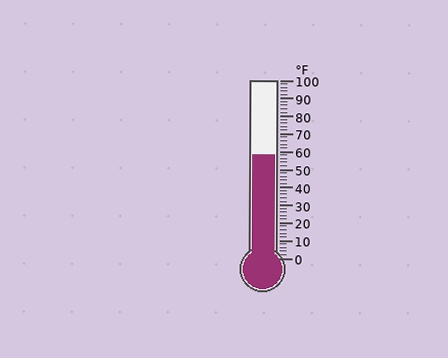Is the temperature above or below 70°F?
The temperature is below 70°F.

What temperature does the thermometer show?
The thermometer shows approximately 58°F.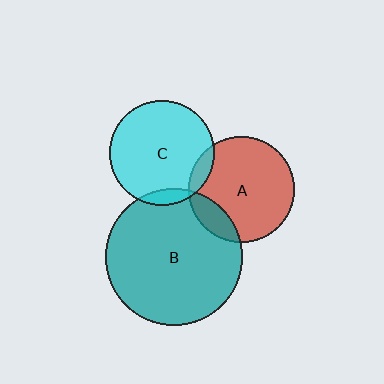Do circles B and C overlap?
Yes.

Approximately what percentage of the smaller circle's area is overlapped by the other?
Approximately 10%.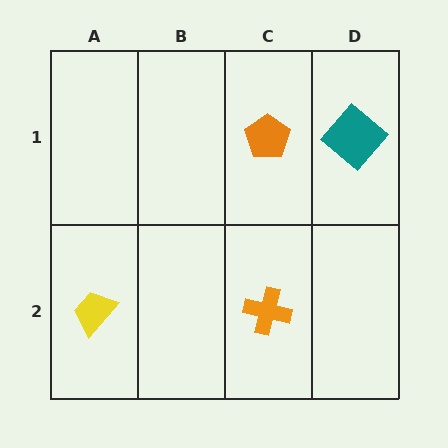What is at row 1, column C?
An orange pentagon.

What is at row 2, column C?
An orange cross.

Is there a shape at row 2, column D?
No, that cell is empty.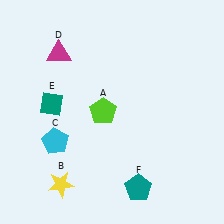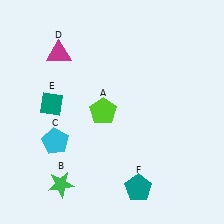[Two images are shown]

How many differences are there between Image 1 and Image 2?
There is 1 difference between the two images.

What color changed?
The star (B) changed from yellow in Image 1 to green in Image 2.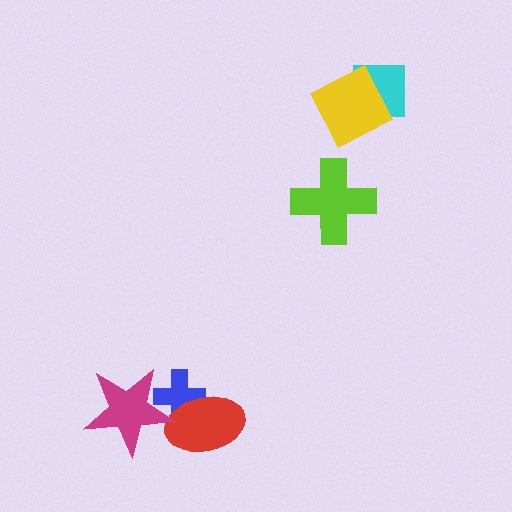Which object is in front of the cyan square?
The yellow diamond is in front of the cyan square.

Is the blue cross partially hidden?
Yes, it is partially covered by another shape.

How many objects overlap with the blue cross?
2 objects overlap with the blue cross.